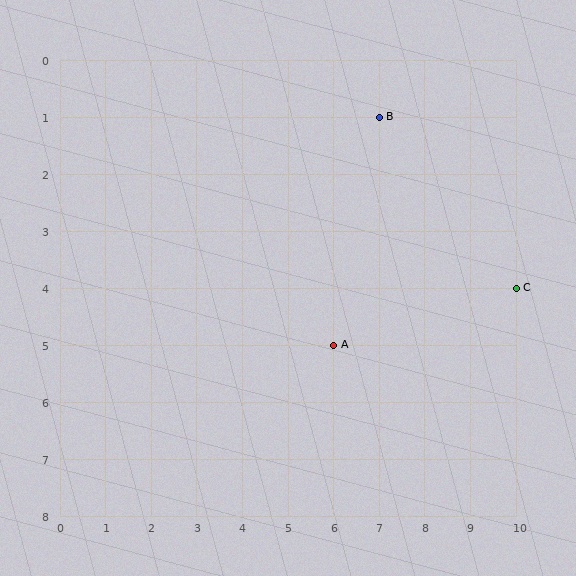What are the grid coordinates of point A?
Point A is at grid coordinates (6, 5).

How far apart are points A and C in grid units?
Points A and C are 4 columns and 1 row apart (about 4.1 grid units diagonally).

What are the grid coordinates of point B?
Point B is at grid coordinates (7, 1).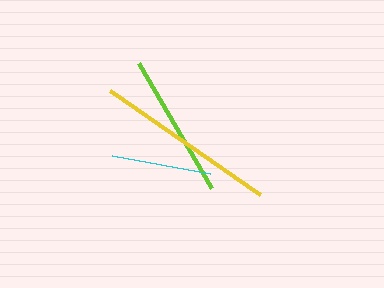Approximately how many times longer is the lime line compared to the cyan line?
The lime line is approximately 1.5 times the length of the cyan line.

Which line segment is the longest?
The yellow line is the longest at approximately 182 pixels.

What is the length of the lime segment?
The lime segment is approximately 145 pixels long.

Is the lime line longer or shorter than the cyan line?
The lime line is longer than the cyan line.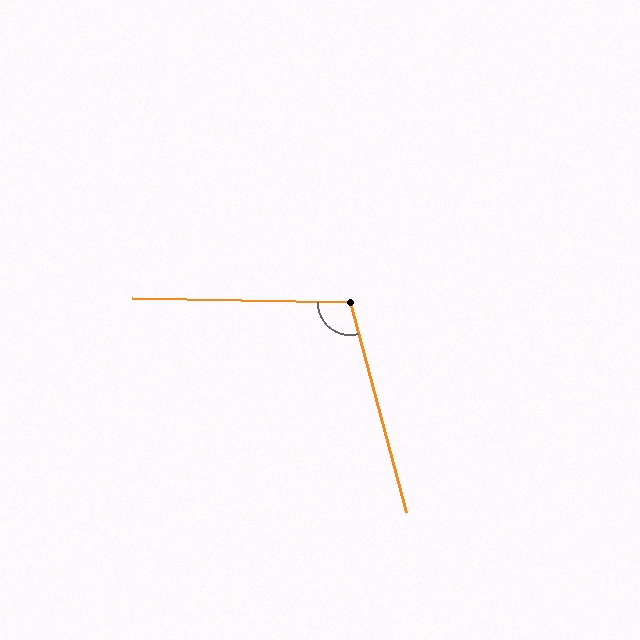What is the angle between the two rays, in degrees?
Approximately 106 degrees.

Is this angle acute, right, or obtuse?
It is obtuse.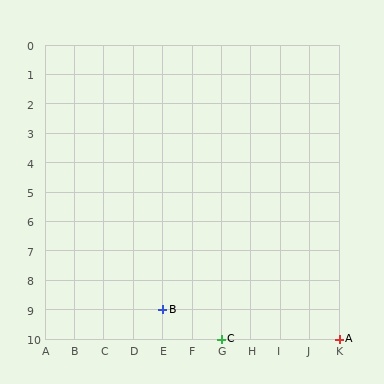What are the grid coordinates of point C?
Point C is at grid coordinates (G, 10).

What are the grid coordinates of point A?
Point A is at grid coordinates (K, 10).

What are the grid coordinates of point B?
Point B is at grid coordinates (E, 9).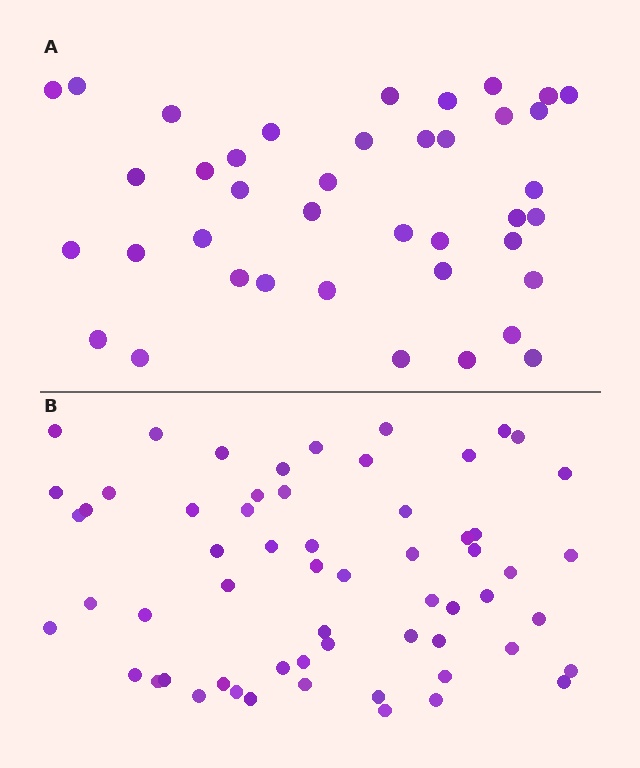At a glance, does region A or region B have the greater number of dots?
Region B (the bottom region) has more dots.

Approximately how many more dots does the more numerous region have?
Region B has approximately 20 more dots than region A.